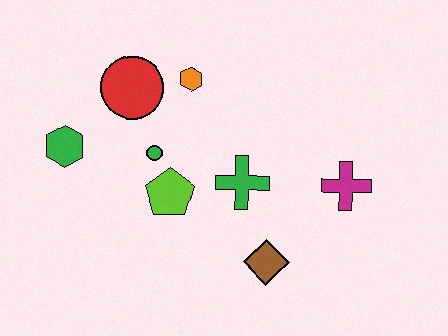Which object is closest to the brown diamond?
The green cross is closest to the brown diamond.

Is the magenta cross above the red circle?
No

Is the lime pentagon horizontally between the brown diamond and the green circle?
Yes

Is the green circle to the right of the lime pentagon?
No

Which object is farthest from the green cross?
The green hexagon is farthest from the green cross.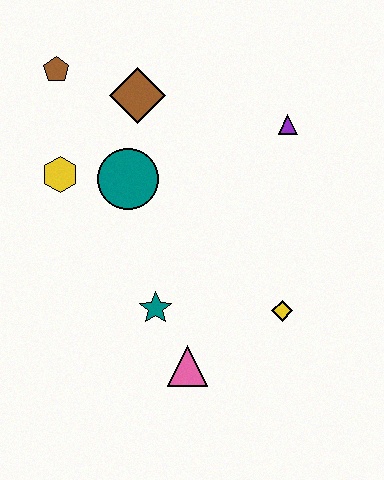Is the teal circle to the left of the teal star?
Yes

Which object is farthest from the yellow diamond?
The brown pentagon is farthest from the yellow diamond.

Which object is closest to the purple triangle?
The brown diamond is closest to the purple triangle.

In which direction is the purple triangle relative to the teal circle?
The purple triangle is to the right of the teal circle.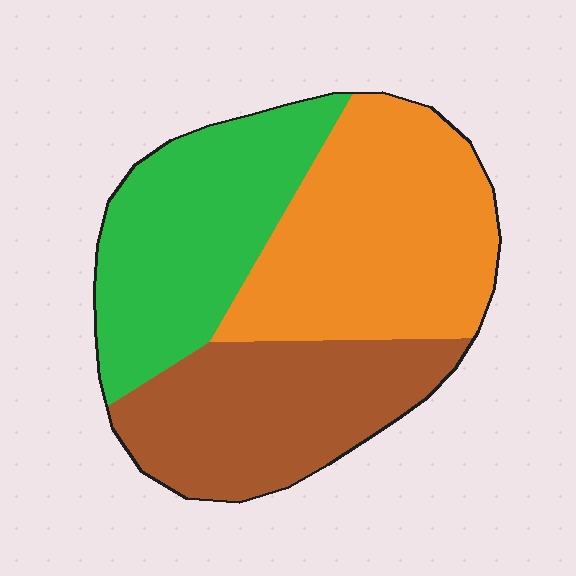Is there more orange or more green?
Orange.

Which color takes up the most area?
Orange, at roughly 40%.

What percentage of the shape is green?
Green takes up about one third (1/3) of the shape.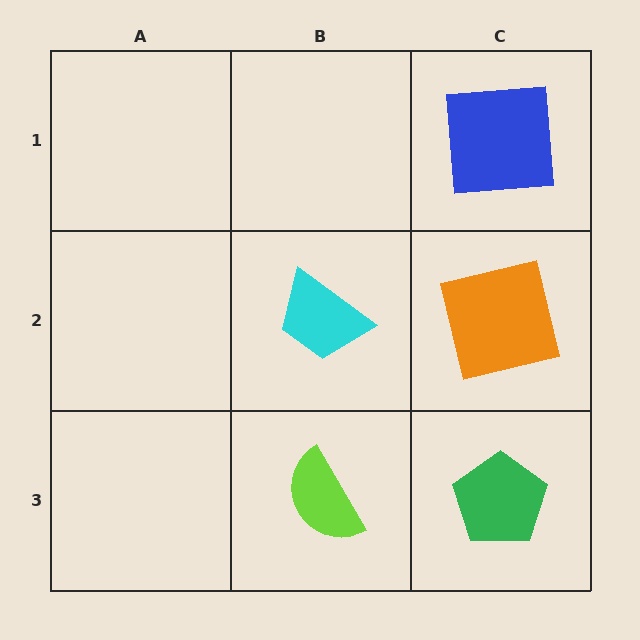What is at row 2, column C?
An orange square.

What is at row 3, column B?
A lime semicircle.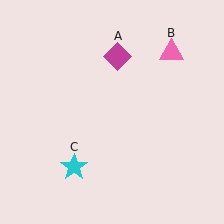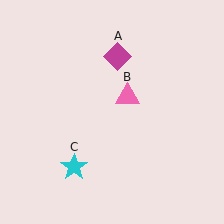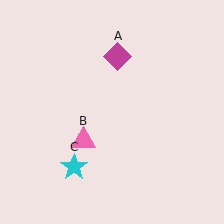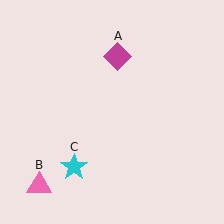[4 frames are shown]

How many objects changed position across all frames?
1 object changed position: pink triangle (object B).